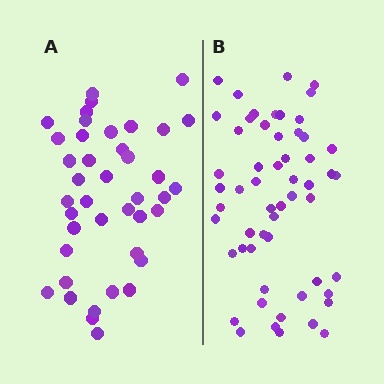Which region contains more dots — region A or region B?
Region B (the right region) has more dots.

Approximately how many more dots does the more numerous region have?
Region B has approximately 15 more dots than region A.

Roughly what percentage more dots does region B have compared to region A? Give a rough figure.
About 35% more.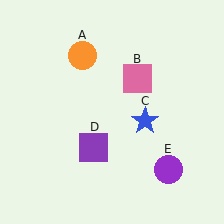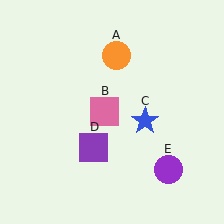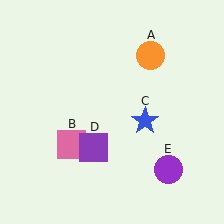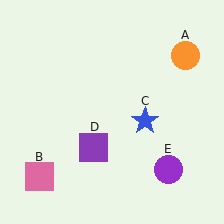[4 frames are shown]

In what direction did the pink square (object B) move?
The pink square (object B) moved down and to the left.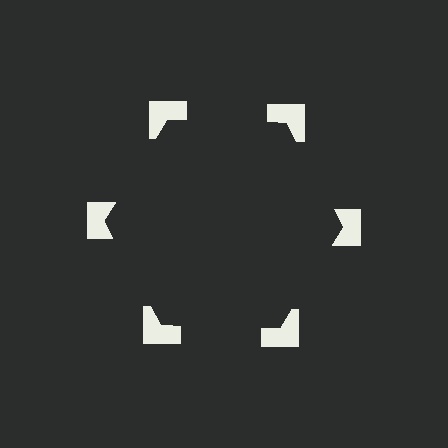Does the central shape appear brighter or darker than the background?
It typically appears slightly darker than the background, even though no actual brightness change is drawn.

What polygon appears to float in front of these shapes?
An illusory hexagon — its edges are inferred from the aligned wedge cuts in the notched squares, not physically drawn.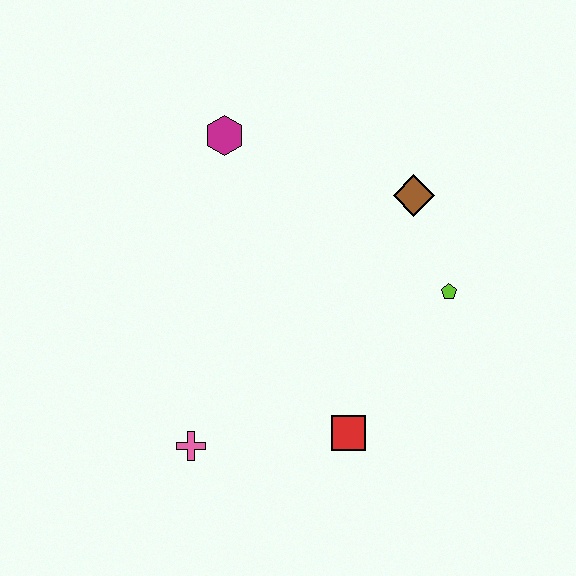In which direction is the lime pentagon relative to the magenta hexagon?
The lime pentagon is to the right of the magenta hexagon.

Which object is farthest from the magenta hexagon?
The red square is farthest from the magenta hexagon.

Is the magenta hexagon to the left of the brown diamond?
Yes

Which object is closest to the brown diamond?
The lime pentagon is closest to the brown diamond.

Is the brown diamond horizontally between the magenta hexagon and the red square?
No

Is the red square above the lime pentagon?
No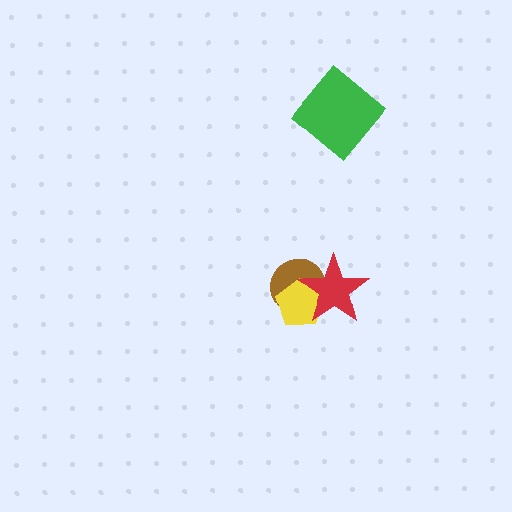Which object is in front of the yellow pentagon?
The red star is in front of the yellow pentagon.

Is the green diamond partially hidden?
No, no other shape covers it.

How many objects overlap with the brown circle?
2 objects overlap with the brown circle.